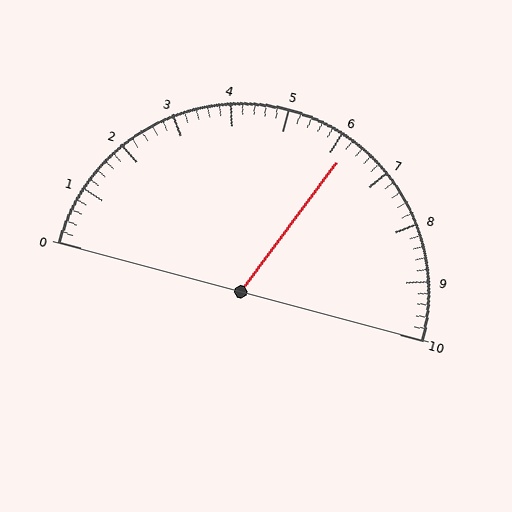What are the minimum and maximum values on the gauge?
The gauge ranges from 0 to 10.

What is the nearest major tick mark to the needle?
The nearest major tick mark is 6.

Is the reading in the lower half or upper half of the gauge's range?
The reading is in the upper half of the range (0 to 10).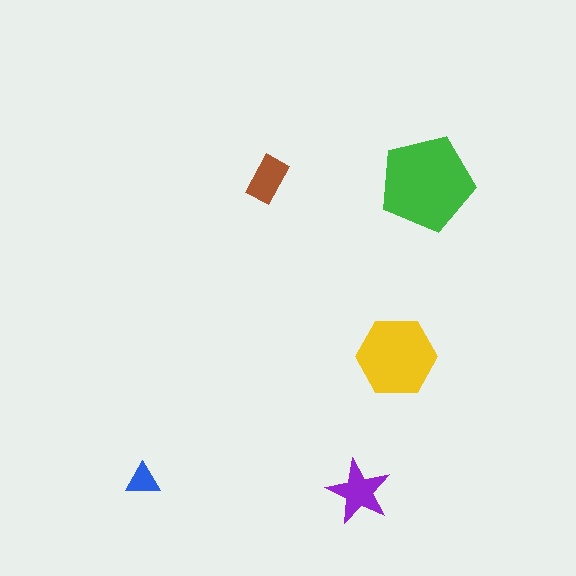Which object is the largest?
The green pentagon.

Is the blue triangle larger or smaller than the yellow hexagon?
Smaller.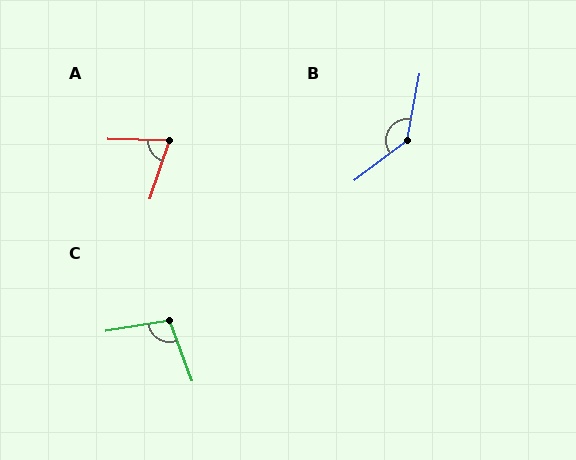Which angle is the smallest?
A, at approximately 73 degrees.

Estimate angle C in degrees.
Approximately 101 degrees.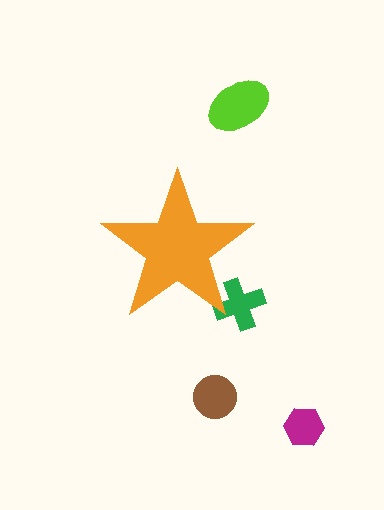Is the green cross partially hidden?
Yes, the green cross is partially hidden behind the orange star.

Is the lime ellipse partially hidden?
No, the lime ellipse is fully visible.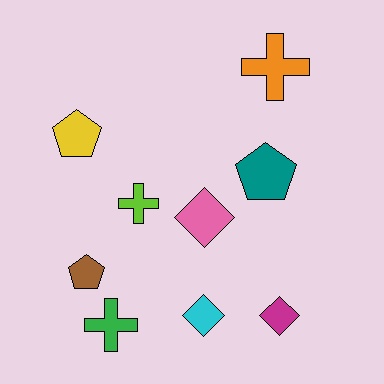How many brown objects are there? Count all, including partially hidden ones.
There is 1 brown object.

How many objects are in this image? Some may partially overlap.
There are 9 objects.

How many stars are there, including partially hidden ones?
There are no stars.